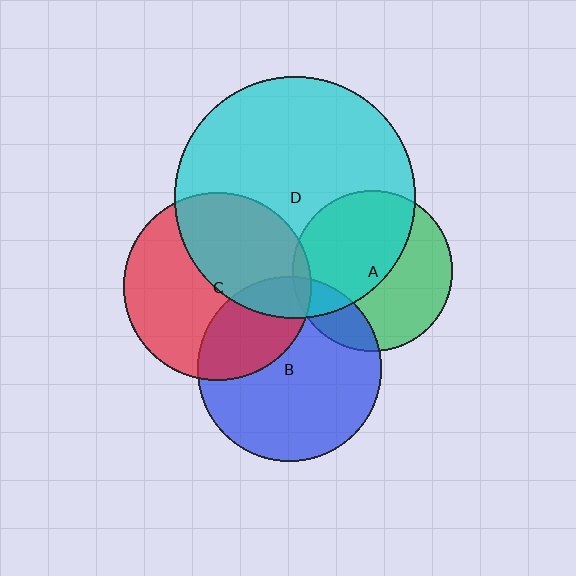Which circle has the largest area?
Circle D (cyan).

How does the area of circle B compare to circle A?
Approximately 1.3 times.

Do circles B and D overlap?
Yes.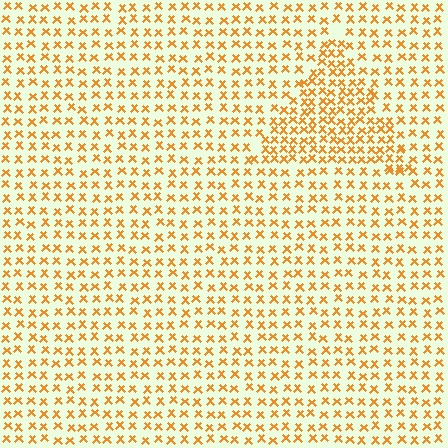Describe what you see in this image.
The image contains small orange elements arranged at two different densities. A triangle-shaped region is visible where the elements are more densely packed than the surrounding area.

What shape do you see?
I see a triangle.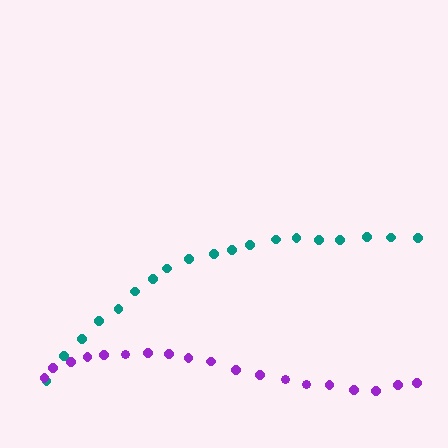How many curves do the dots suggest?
There are 2 distinct paths.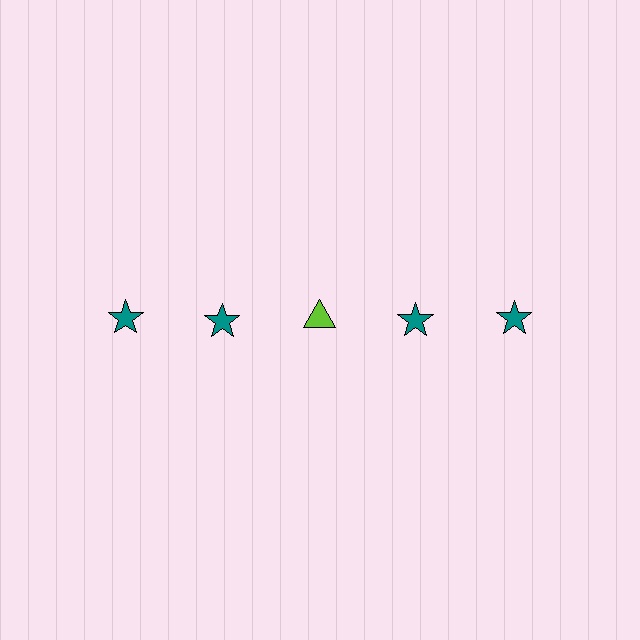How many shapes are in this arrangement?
There are 5 shapes arranged in a grid pattern.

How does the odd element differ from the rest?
It differs in both color (lime instead of teal) and shape (triangle instead of star).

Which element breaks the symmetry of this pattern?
The lime triangle in the top row, center column breaks the symmetry. All other shapes are teal stars.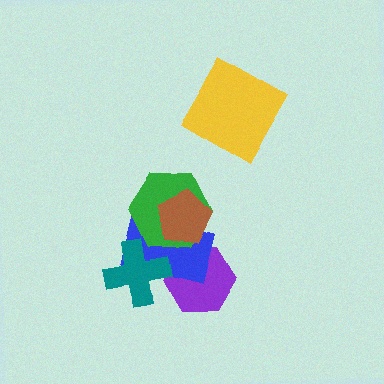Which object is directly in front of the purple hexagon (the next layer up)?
The blue rectangle is directly in front of the purple hexagon.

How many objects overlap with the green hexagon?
2 objects overlap with the green hexagon.